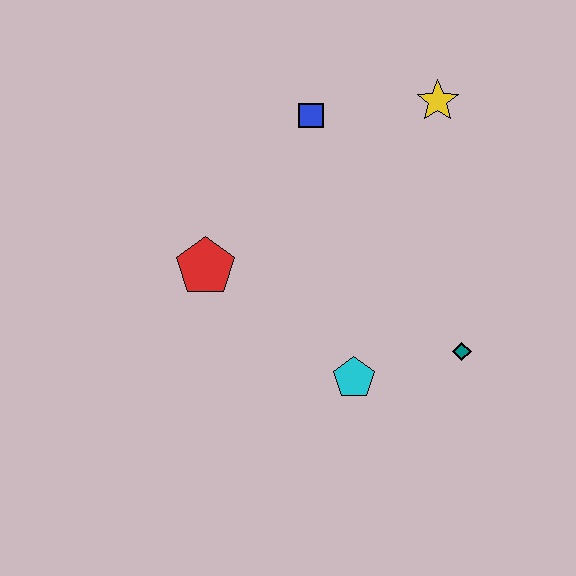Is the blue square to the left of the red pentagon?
No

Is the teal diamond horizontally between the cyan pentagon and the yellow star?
No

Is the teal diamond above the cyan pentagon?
Yes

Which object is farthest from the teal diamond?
The blue square is farthest from the teal diamond.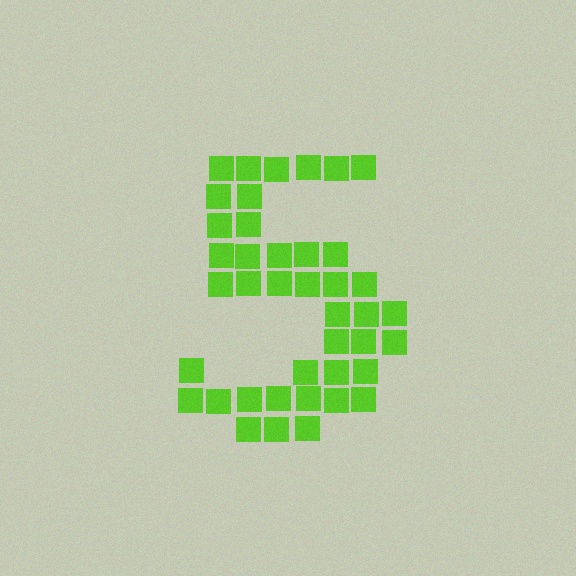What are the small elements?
The small elements are squares.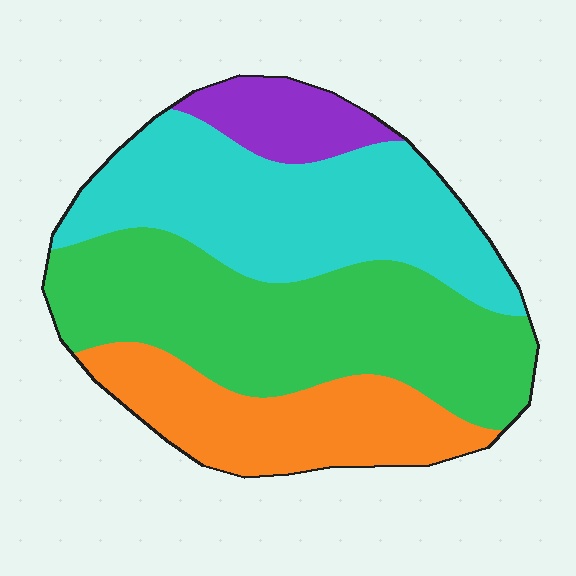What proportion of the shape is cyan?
Cyan covers around 35% of the shape.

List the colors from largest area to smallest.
From largest to smallest: green, cyan, orange, purple.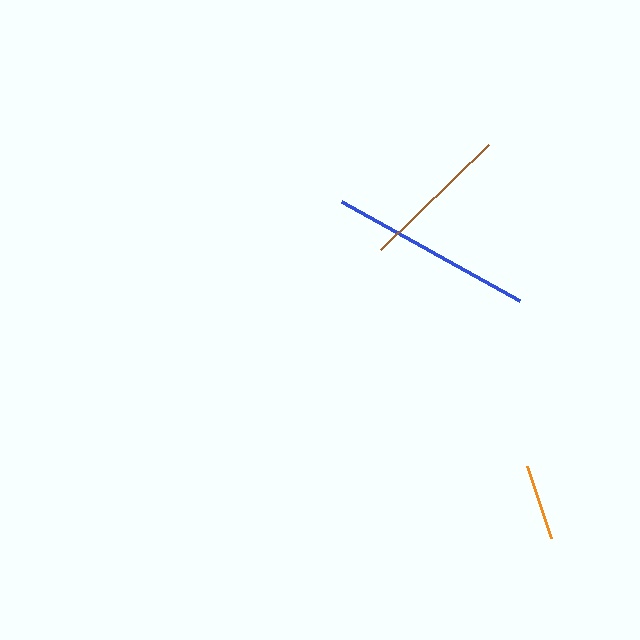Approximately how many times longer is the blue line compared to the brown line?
The blue line is approximately 1.4 times the length of the brown line.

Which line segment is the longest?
The blue line is the longest at approximately 204 pixels.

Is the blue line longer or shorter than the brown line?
The blue line is longer than the brown line.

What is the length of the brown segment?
The brown segment is approximately 151 pixels long.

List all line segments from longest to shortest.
From longest to shortest: blue, brown, orange.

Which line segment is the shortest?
The orange line is the shortest at approximately 76 pixels.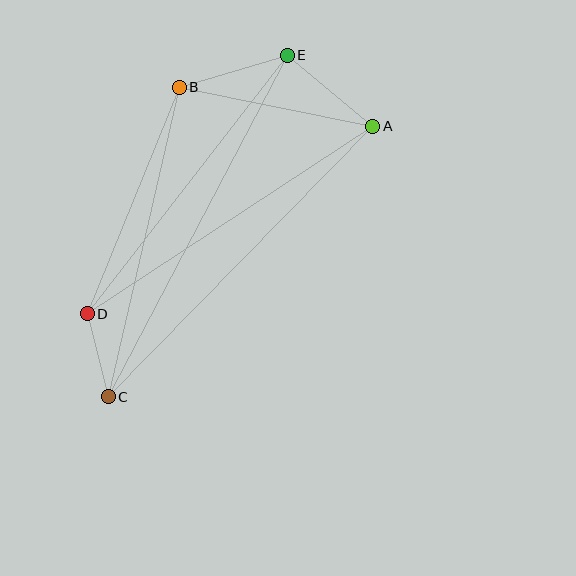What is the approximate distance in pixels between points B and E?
The distance between B and E is approximately 113 pixels.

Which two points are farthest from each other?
Points C and E are farthest from each other.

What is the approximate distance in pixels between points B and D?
The distance between B and D is approximately 244 pixels.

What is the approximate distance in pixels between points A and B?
The distance between A and B is approximately 198 pixels.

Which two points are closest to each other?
Points C and D are closest to each other.